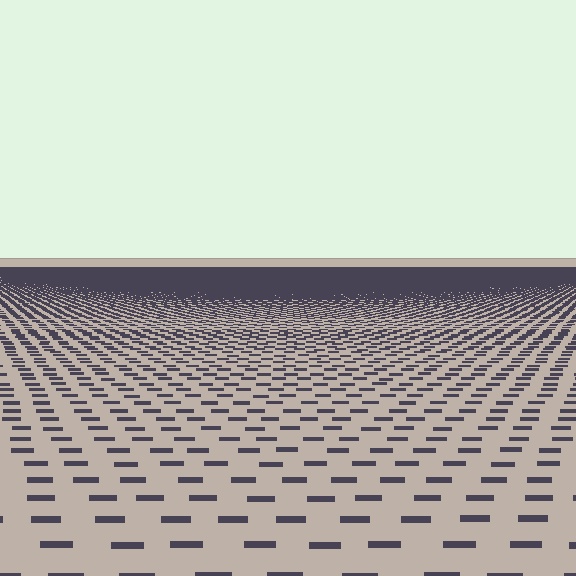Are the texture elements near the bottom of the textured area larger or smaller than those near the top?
Larger. Near the bottom, elements are closer to the viewer and appear at a bigger on-screen size.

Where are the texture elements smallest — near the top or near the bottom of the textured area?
Near the top.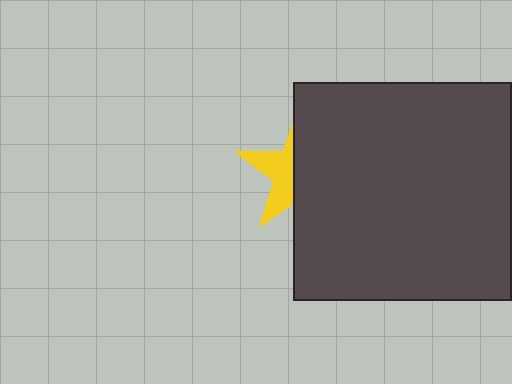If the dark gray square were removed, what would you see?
You would see the complete yellow star.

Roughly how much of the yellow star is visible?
A small part of it is visible (roughly 40%).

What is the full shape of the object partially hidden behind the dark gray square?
The partially hidden object is a yellow star.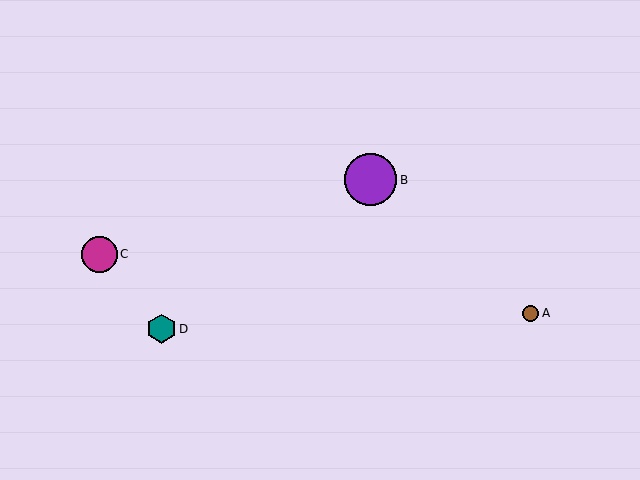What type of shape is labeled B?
Shape B is a purple circle.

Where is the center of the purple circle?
The center of the purple circle is at (371, 180).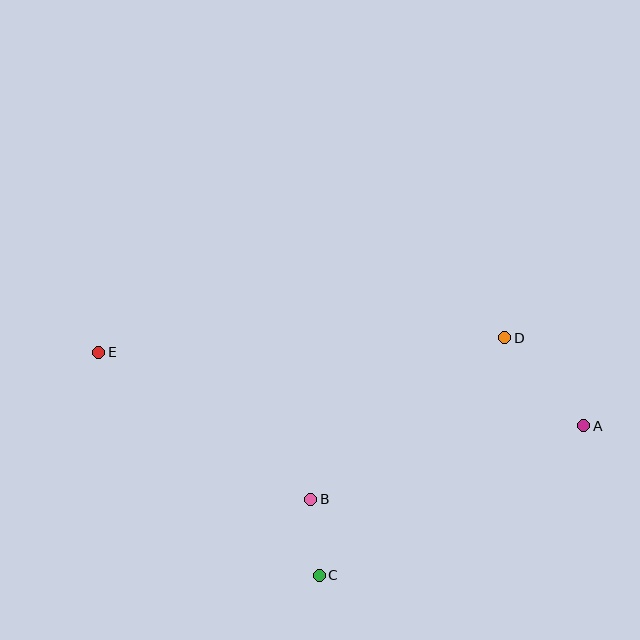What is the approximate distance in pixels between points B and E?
The distance between B and E is approximately 258 pixels.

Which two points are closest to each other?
Points B and C are closest to each other.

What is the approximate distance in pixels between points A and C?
The distance between A and C is approximately 304 pixels.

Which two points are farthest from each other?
Points A and E are farthest from each other.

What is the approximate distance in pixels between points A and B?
The distance between A and B is approximately 283 pixels.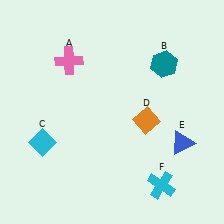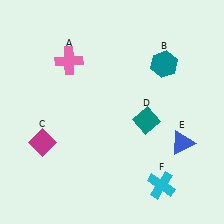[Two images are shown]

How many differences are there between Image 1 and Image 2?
There are 2 differences between the two images.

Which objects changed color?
C changed from cyan to magenta. D changed from orange to teal.